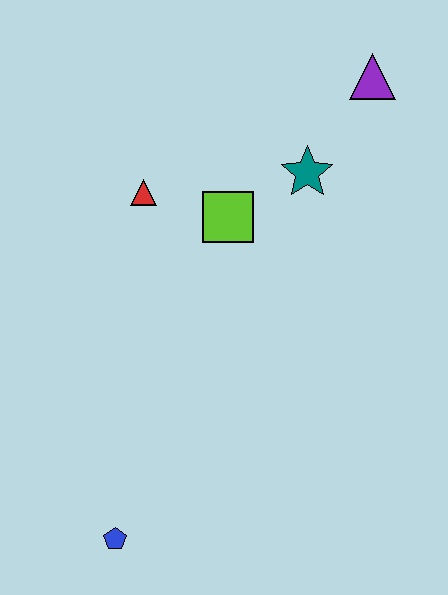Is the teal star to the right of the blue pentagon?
Yes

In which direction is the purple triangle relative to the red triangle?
The purple triangle is to the right of the red triangle.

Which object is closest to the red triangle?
The lime square is closest to the red triangle.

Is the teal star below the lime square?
No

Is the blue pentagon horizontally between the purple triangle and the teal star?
No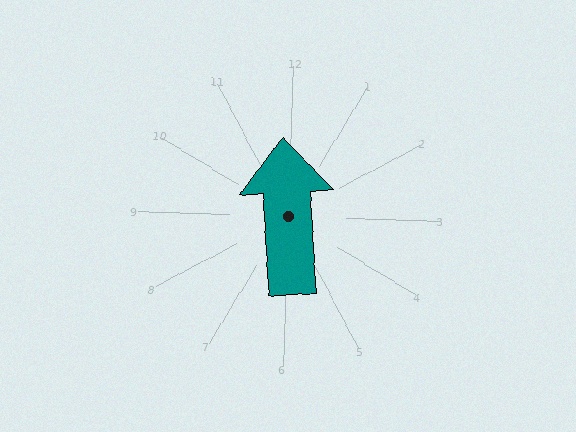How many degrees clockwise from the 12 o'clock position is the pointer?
Approximately 355 degrees.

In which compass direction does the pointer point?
North.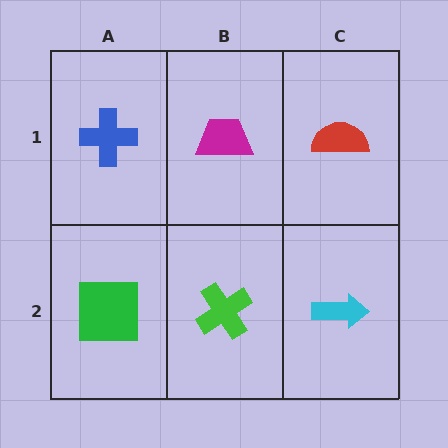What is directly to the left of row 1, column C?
A magenta trapezoid.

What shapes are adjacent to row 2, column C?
A red semicircle (row 1, column C), a green cross (row 2, column B).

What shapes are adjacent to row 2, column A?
A blue cross (row 1, column A), a green cross (row 2, column B).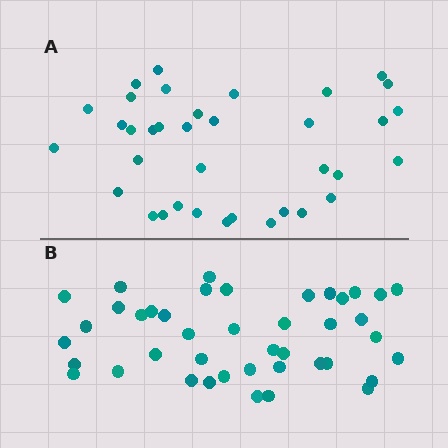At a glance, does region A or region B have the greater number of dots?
Region B (the bottom region) has more dots.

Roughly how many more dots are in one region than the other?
Region B has about 6 more dots than region A.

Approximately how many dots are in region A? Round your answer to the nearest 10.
About 40 dots. (The exact count is 36, which rounds to 40.)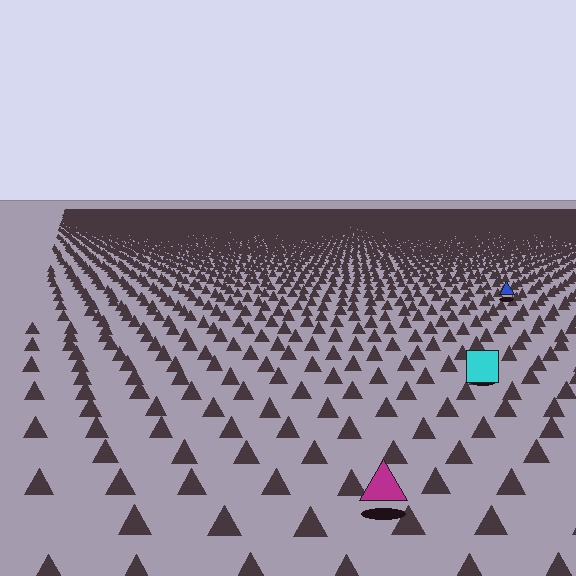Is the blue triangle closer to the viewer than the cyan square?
No. The cyan square is closer — you can tell from the texture gradient: the ground texture is coarser near it.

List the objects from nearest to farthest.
From nearest to farthest: the magenta triangle, the cyan square, the blue triangle.